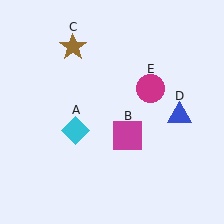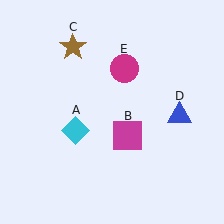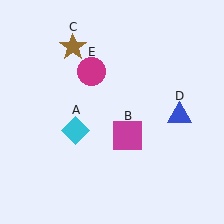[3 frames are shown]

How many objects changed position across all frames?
1 object changed position: magenta circle (object E).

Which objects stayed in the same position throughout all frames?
Cyan diamond (object A) and magenta square (object B) and brown star (object C) and blue triangle (object D) remained stationary.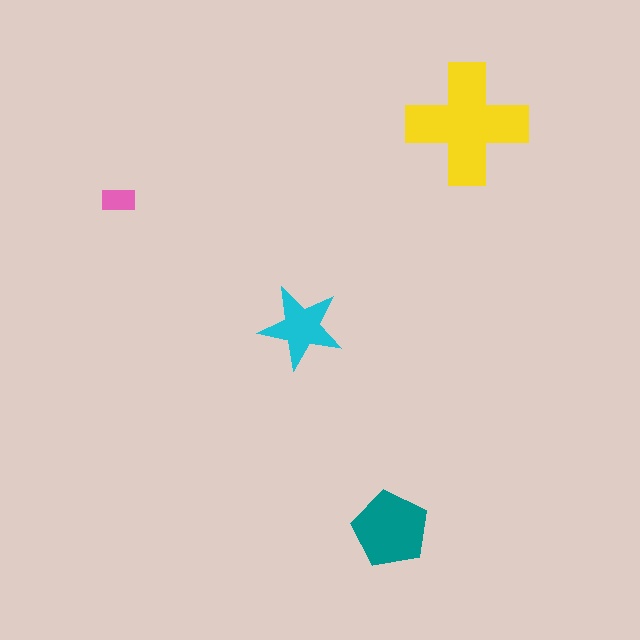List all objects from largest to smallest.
The yellow cross, the teal pentagon, the cyan star, the pink rectangle.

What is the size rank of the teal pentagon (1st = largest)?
2nd.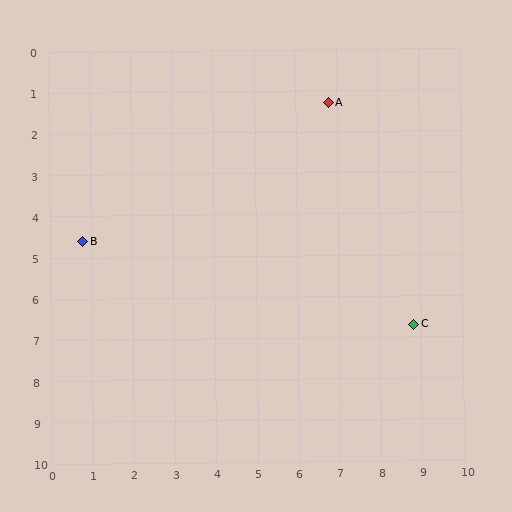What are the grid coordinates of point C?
Point C is at approximately (8.8, 6.7).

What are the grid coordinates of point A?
Point A is at approximately (6.8, 1.3).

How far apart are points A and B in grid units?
Points A and B are about 6.8 grid units apart.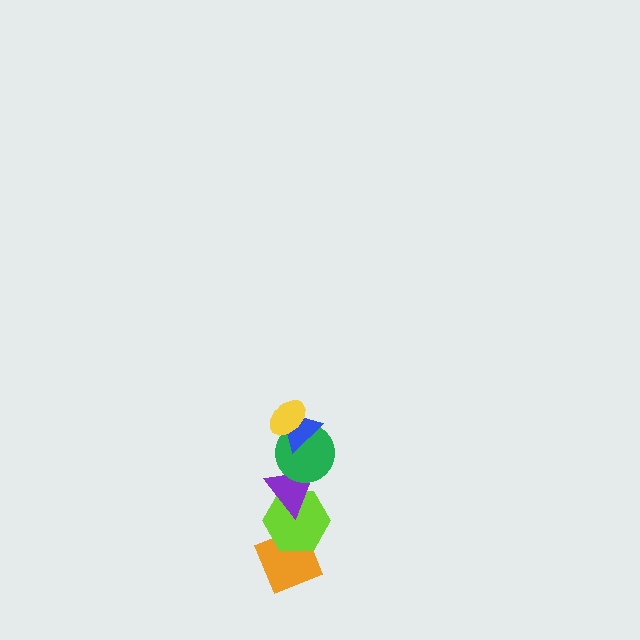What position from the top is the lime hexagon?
The lime hexagon is 5th from the top.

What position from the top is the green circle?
The green circle is 3rd from the top.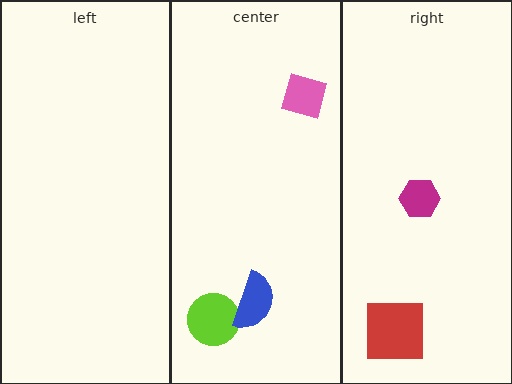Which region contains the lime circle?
The center region.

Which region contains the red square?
The right region.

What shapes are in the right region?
The magenta hexagon, the red square.